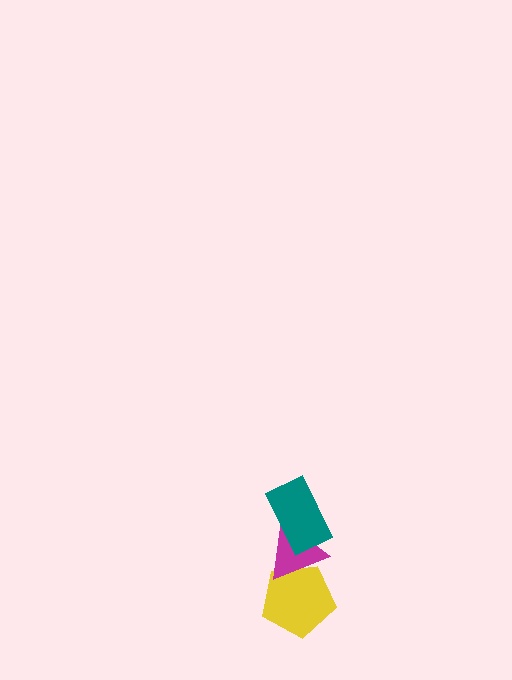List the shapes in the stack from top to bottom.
From top to bottom: the teal rectangle, the magenta triangle, the yellow pentagon.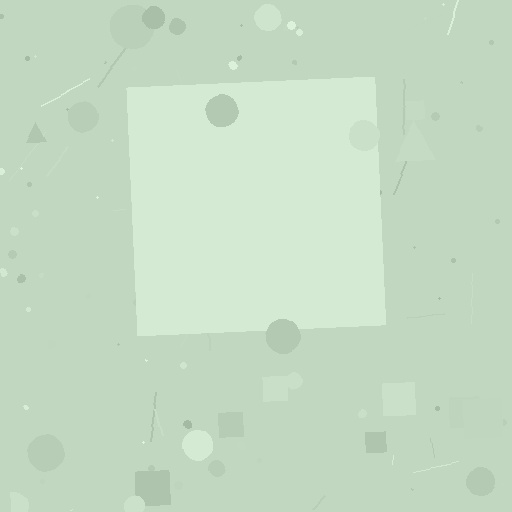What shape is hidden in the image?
A square is hidden in the image.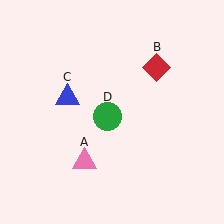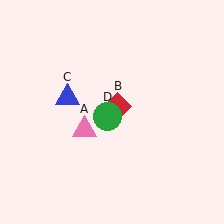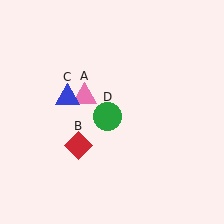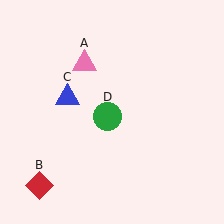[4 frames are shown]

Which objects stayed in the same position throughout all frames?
Blue triangle (object C) and green circle (object D) remained stationary.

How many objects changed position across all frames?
2 objects changed position: pink triangle (object A), red diamond (object B).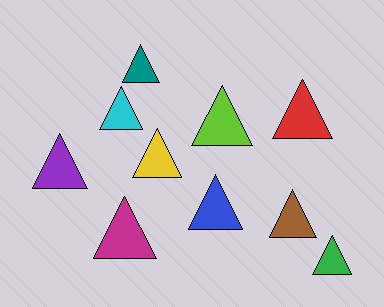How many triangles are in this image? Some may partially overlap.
There are 10 triangles.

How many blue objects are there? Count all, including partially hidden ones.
There is 1 blue object.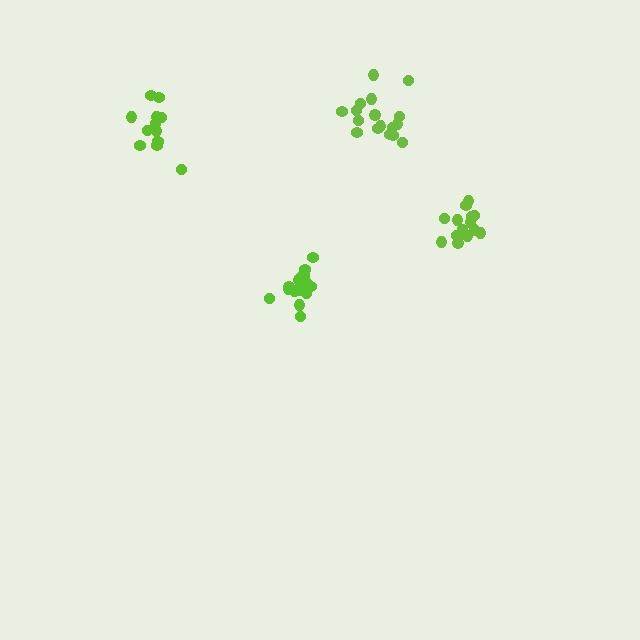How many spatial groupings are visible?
There are 4 spatial groupings.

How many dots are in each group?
Group 1: 15 dots, Group 2: 12 dots, Group 3: 16 dots, Group 4: 17 dots (60 total).